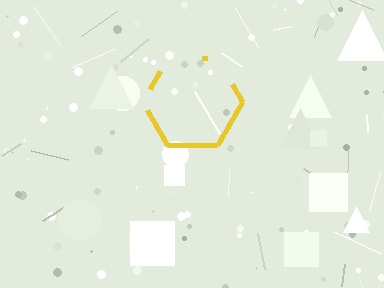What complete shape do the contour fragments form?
The contour fragments form a hexagon.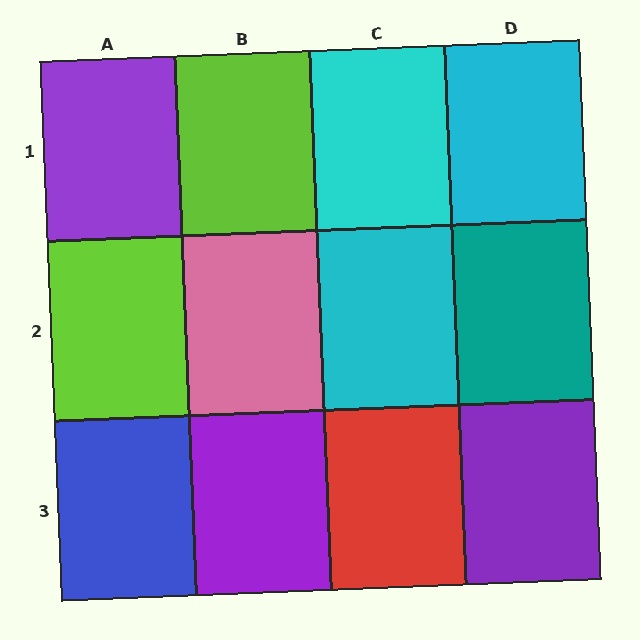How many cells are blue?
1 cell is blue.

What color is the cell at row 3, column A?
Blue.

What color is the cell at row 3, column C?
Red.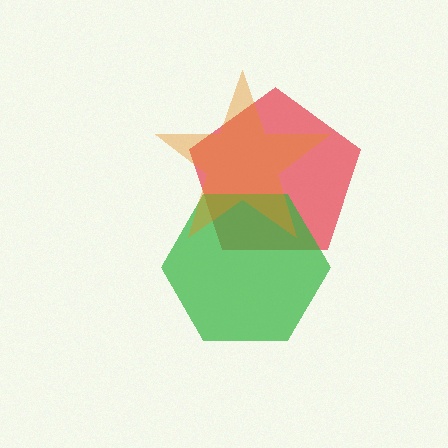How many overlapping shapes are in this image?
There are 3 overlapping shapes in the image.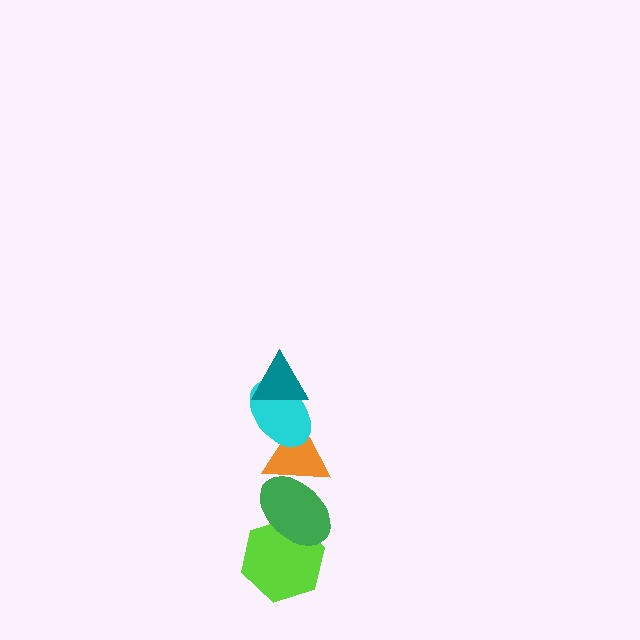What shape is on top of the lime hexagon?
The green ellipse is on top of the lime hexagon.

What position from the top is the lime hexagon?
The lime hexagon is 5th from the top.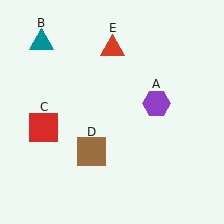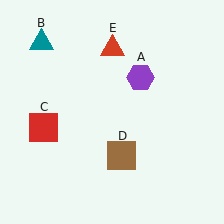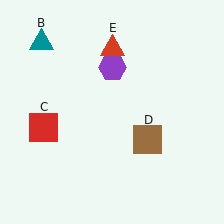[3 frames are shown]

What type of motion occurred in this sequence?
The purple hexagon (object A), brown square (object D) rotated counterclockwise around the center of the scene.